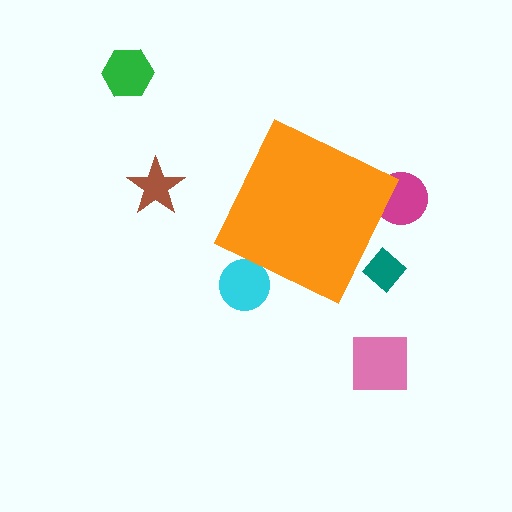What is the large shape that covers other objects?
An orange diamond.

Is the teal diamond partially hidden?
Yes, the teal diamond is partially hidden behind the orange diamond.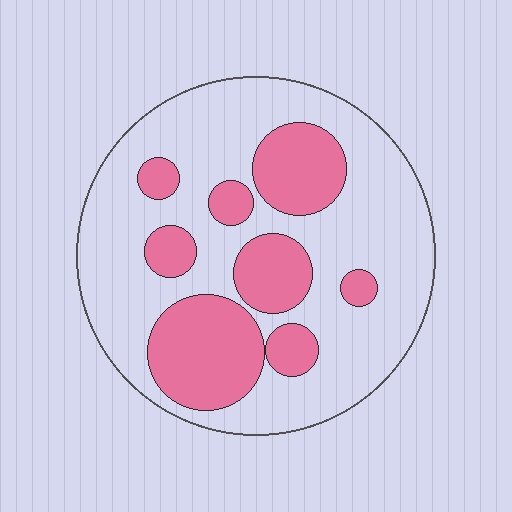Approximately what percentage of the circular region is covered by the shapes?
Approximately 30%.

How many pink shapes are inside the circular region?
8.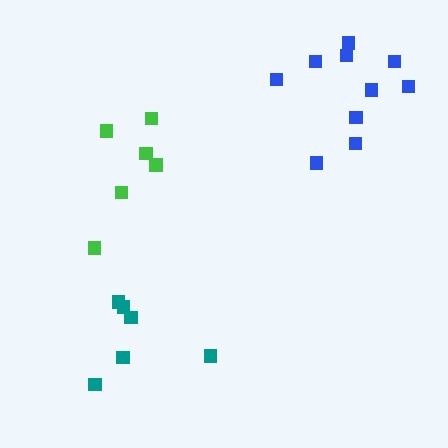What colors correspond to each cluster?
The clusters are colored: blue, teal, green.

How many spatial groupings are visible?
There are 3 spatial groupings.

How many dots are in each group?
Group 1: 10 dots, Group 2: 6 dots, Group 3: 6 dots (22 total).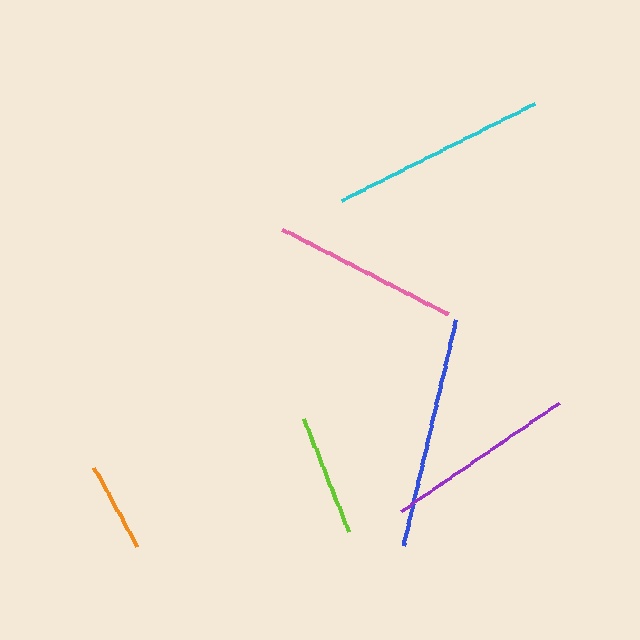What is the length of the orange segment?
The orange segment is approximately 90 pixels long.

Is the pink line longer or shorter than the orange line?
The pink line is longer than the orange line.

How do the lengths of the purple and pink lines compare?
The purple and pink lines are approximately the same length.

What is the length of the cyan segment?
The cyan segment is approximately 216 pixels long.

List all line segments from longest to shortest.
From longest to shortest: blue, cyan, purple, pink, lime, orange.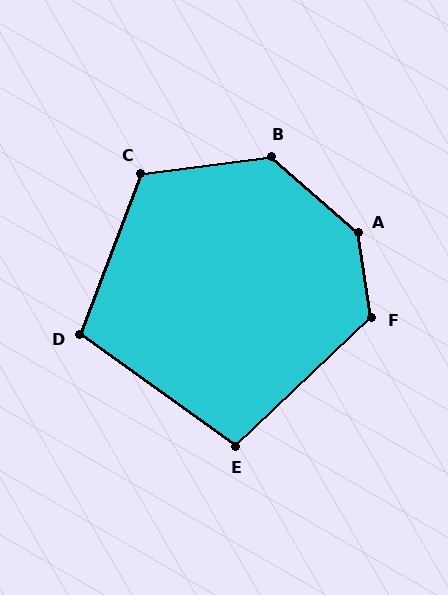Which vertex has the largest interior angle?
A, at approximately 140 degrees.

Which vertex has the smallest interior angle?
E, at approximately 101 degrees.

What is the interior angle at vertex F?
Approximately 124 degrees (obtuse).